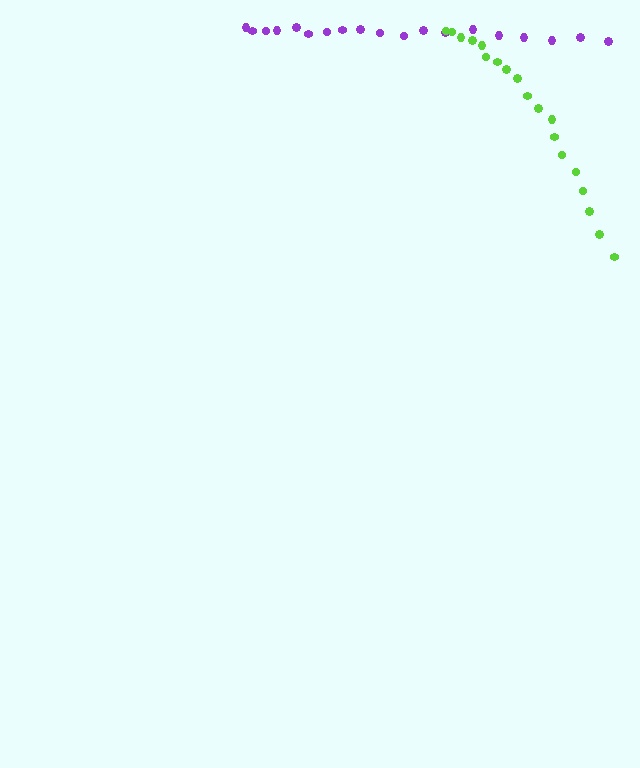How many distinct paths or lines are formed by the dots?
There are 2 distinct paths.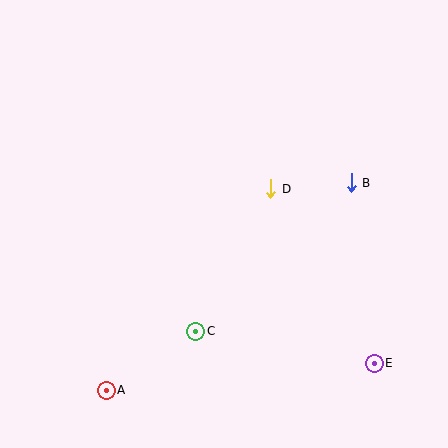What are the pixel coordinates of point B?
Point B is at (351, 183).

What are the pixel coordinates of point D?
Point D is at (271, 189).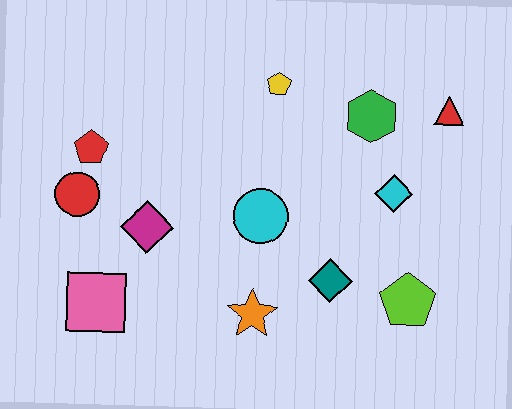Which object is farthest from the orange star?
The red triangle is farthest from the orange star.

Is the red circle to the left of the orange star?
Yes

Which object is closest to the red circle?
The red pentagon is closest to the red circle.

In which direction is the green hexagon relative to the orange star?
The green hexagon is above the orange star.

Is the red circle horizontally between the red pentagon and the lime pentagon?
No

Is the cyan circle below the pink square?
No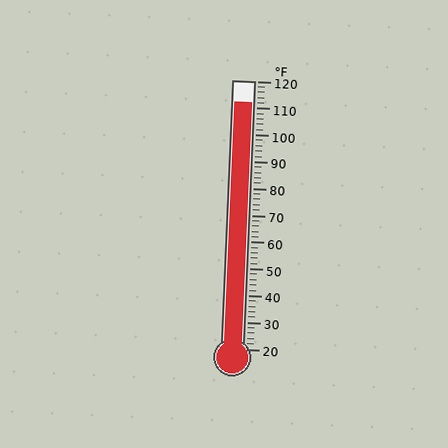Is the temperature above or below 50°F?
The temperature is above 50°F.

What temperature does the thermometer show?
The thermometer shows approximately 112°F.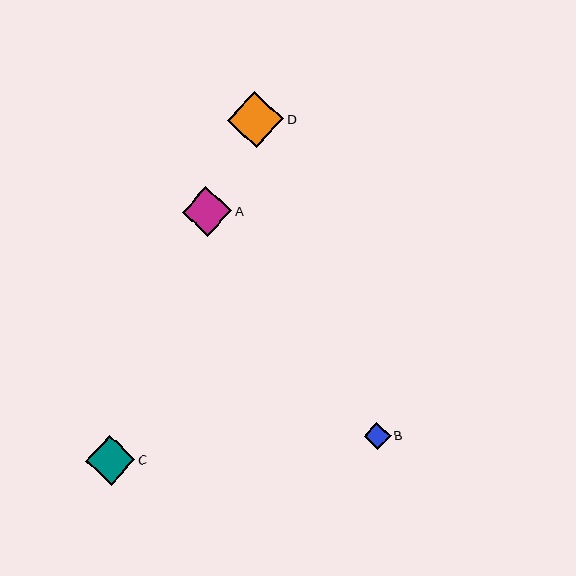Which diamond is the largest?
Diamond D is the largest with a size of approximately 56 pixels.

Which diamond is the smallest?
Diamond B is the smallest with a size of approximately 27 pixels.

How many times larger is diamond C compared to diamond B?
Diamond C is approximately 1.8 times the size of diamond B.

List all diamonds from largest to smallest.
From largest to smallest: D, C, A, B.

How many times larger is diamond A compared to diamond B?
Diamond A is approximately 1.8 times the size of diamond B.